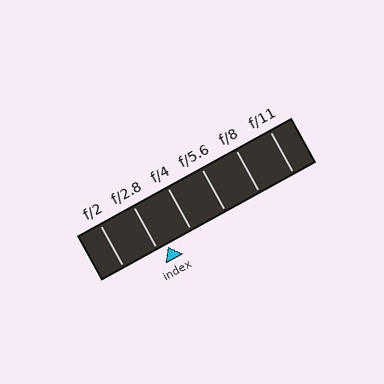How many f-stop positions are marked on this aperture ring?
There are 6 f-stop positions marked.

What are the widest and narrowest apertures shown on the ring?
The widest aperture shown is f/2 and the narrowest is f/11.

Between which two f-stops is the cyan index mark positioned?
The index mark is between f/2.8 and f/4.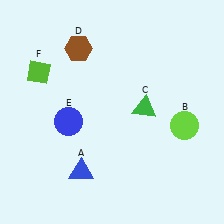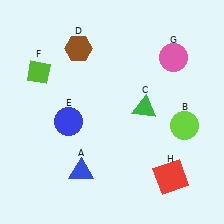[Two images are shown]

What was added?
A pink circle (G), a red square (H) were added in Image 2.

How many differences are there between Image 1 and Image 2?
There are 2 differences between the two images.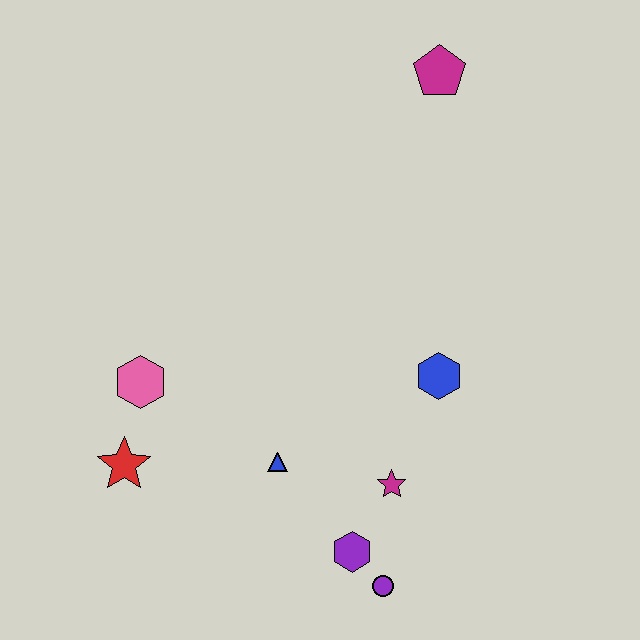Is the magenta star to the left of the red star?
No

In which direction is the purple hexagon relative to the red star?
The purple hexagon is to the right of the red star.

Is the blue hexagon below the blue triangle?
No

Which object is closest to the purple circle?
The purple hexagon is closest to the purple circle.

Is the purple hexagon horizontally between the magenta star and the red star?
Yes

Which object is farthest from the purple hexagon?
The magenta pentagon is farthest from the purple hexagon.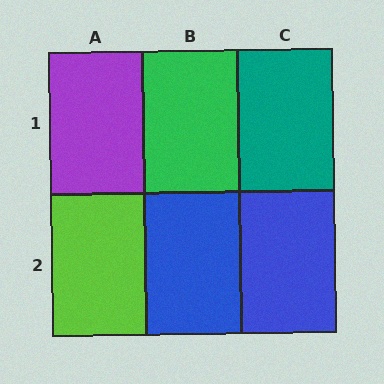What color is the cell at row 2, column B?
Blue.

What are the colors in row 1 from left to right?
Purple, green, teal.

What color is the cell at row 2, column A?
Lime.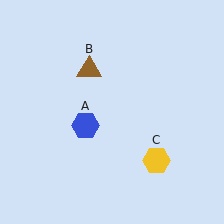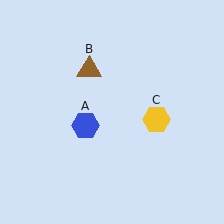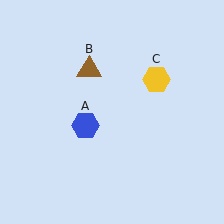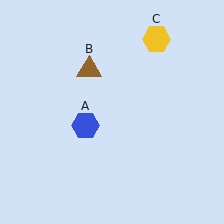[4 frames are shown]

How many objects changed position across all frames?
1 object changed position: yellow hexagon (object C).